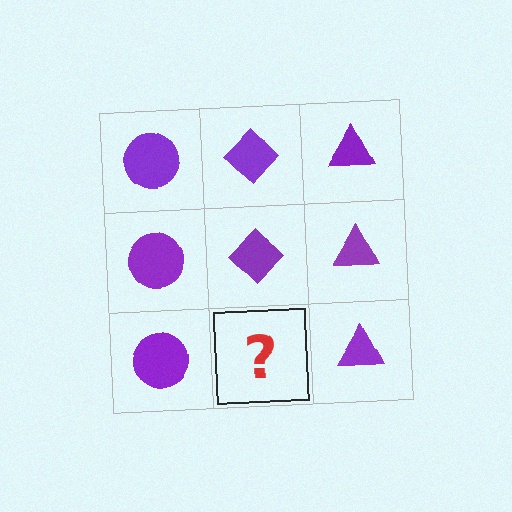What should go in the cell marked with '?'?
The missing cell should contain a purple diamond.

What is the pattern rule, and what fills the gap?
The rule is that each column has a consistent shape. The gap should be filled with a purple diamond.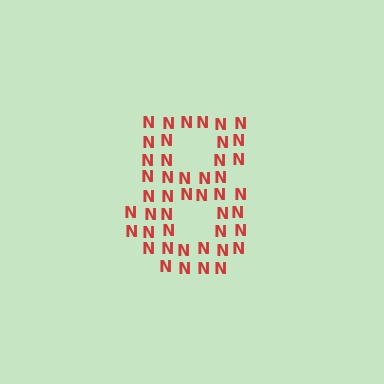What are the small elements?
The small elements are letter N's.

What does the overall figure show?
The overall figure shows the digit 8.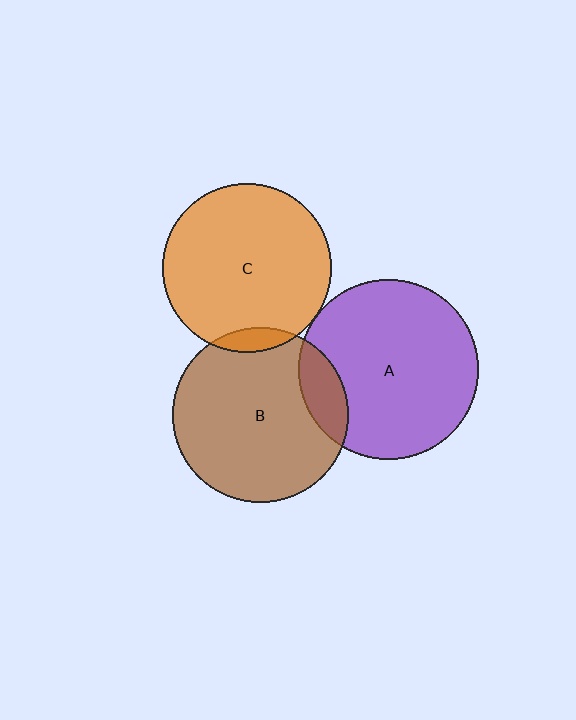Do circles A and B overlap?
Yes.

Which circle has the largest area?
Circle A (purple).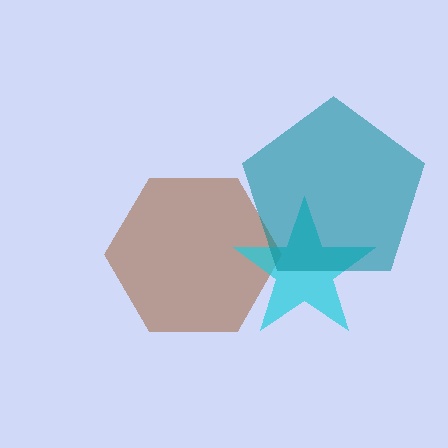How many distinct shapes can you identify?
There are 3 distinct shapes: a brown hexagon, a cyan star, a teal pentagon.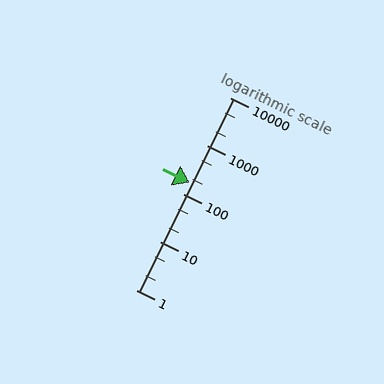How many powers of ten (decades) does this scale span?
The scale spans 4 decades, from 1 to 10000.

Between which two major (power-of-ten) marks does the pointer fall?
The pointer is between 100 and 1000.